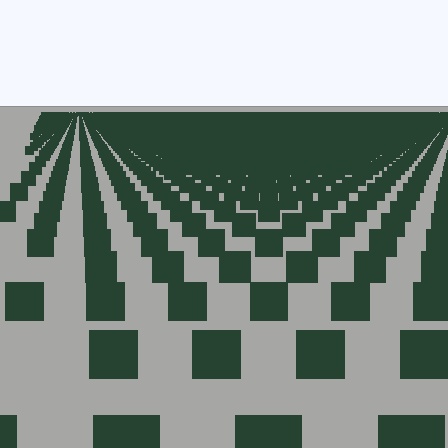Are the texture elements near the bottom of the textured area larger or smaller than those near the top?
Larger. Near the bottom, elements are closer to the viewer and appear at a bigger on-screen size.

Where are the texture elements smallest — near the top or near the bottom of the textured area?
Near the top.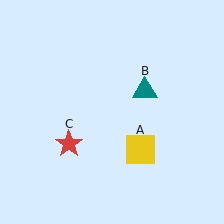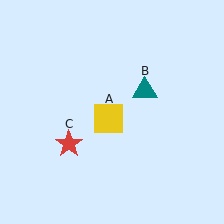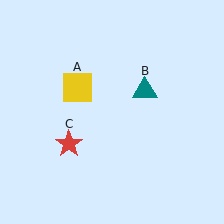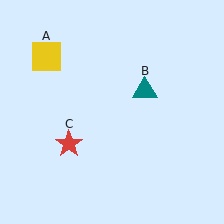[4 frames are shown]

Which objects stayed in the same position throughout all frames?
Teal triangle (object B) and red star (object C) remained stationary.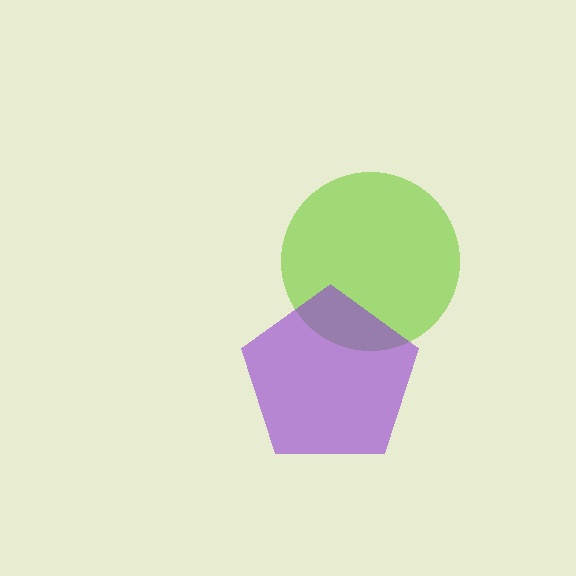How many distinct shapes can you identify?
There are 2 distinct shapes: a lime circle, a purple pentagon.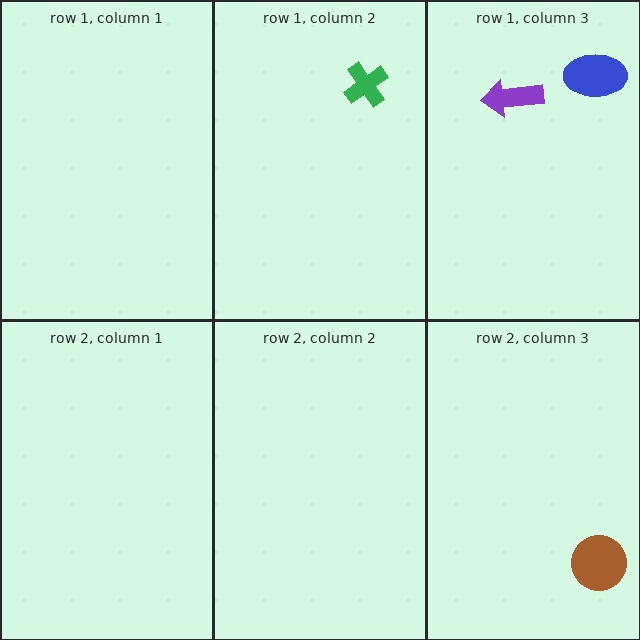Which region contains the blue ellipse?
The row 1, column 3 region.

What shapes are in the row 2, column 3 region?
The brown circle.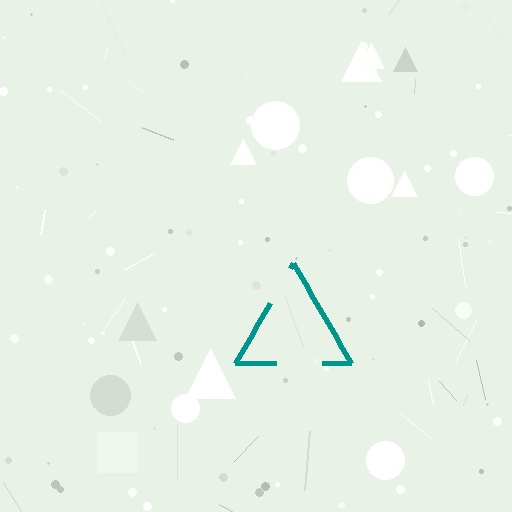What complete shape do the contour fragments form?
The contour fragments form a triangle.